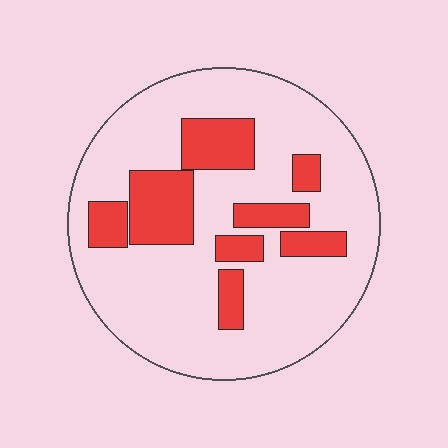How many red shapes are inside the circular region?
8.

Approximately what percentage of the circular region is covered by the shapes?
Approximately 25%.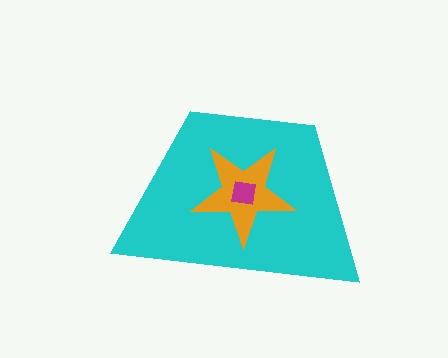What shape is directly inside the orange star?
The magenta square.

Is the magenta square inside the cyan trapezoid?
Yes.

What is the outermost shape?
The cyan trapezoid.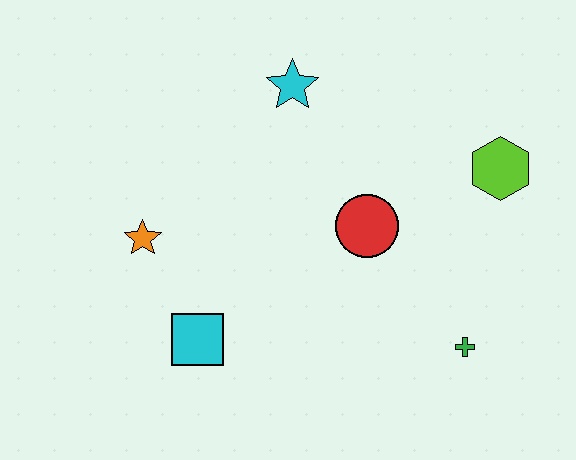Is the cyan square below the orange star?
Yes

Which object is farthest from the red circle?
The orange star is farthest from the red circle.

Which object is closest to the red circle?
The lime hexagon is closest to the red circle.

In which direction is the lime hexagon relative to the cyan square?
The lime hexagon is to the right of the cyan square.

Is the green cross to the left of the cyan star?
No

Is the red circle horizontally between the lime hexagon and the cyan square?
Yes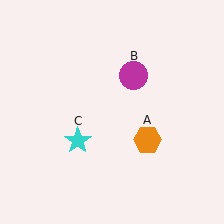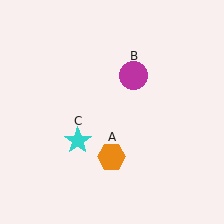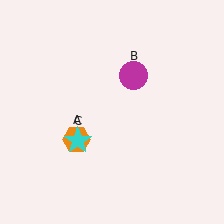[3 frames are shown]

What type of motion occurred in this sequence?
The orange hexagon (object A) rotated clockwise around the center of the scene.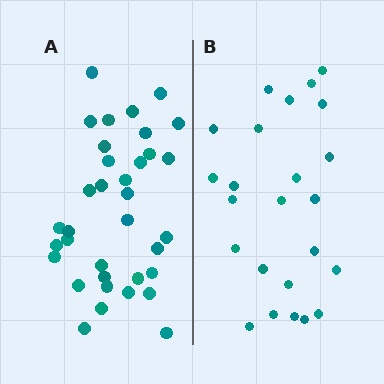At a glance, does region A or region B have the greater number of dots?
Region A (the left region) has more dots.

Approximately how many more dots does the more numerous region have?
Region A has roughly 12 or so more dots than region B.